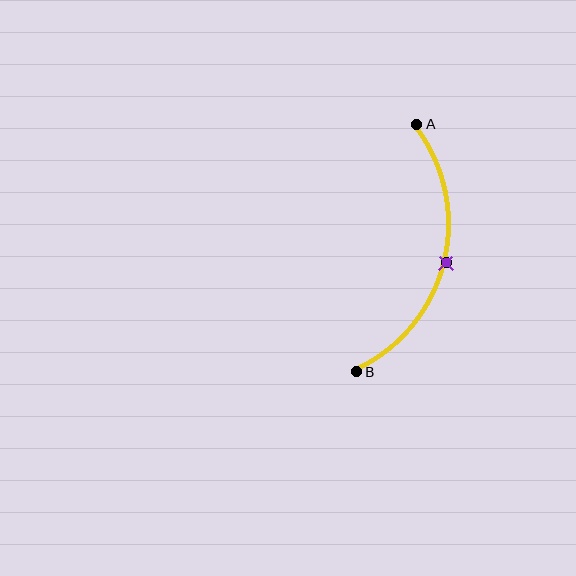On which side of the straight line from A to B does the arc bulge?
The arc bulges to the right of the straight line connecting A and B.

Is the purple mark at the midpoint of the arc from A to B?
Yes. The purple mark lies on the arc at equal arc-length from both A and B — it is the arc midpoint.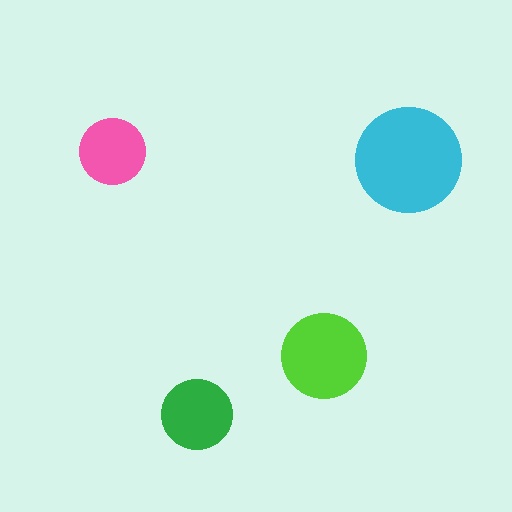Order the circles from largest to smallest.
the cyan one, the lime one, the green one, the pink one.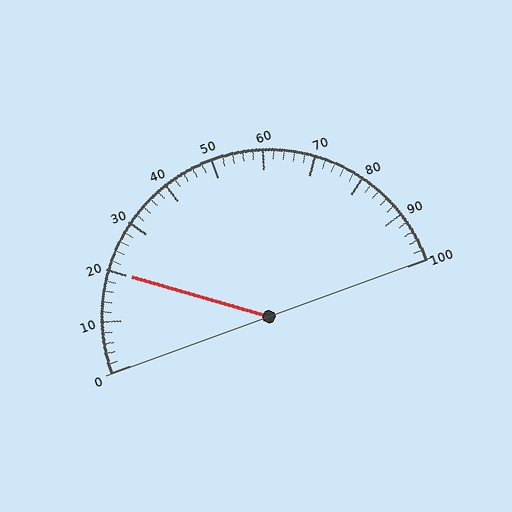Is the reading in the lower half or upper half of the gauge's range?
The reading is in the lower half of the range (0 to 100).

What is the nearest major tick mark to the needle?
The nearest major tick mark is 20.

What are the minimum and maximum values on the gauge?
The gauge ranges from 0 to 100.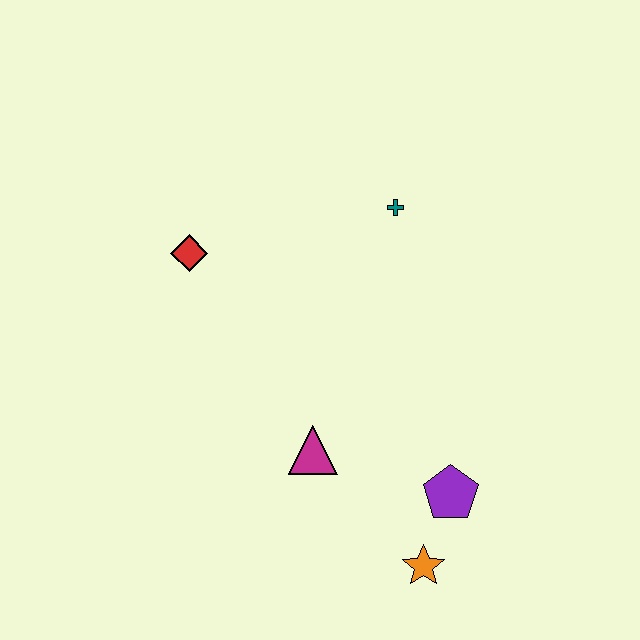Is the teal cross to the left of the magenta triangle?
No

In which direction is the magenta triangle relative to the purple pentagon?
The magenta triangle is to the left of the purple pentagon.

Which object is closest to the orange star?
The purple pentagon is closest to the orange star.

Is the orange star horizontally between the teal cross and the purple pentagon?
Yes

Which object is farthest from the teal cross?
The orange star is farthest from the teal cross.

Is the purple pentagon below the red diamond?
Yes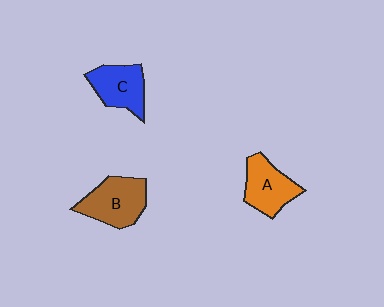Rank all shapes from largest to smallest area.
From largest to smallest: B (brown), A (orange), C (blue).